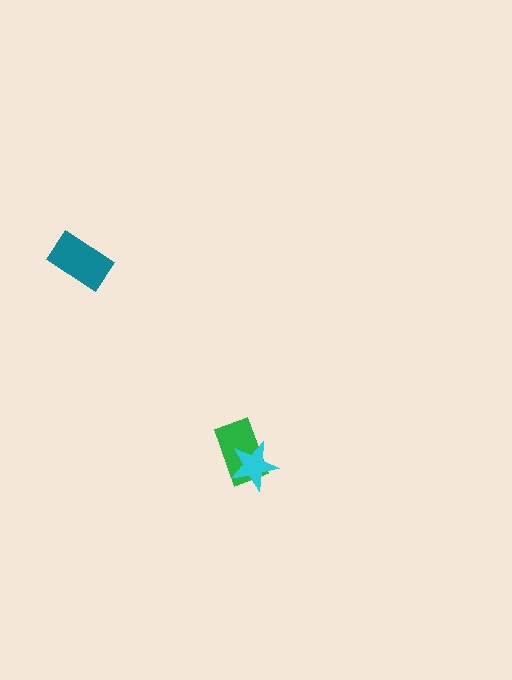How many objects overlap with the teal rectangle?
0 objects overlap with the teal rectangle.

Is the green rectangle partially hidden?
Yes, it is partially covered by another shape.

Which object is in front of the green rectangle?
The cyan star is in front of the green rectangle.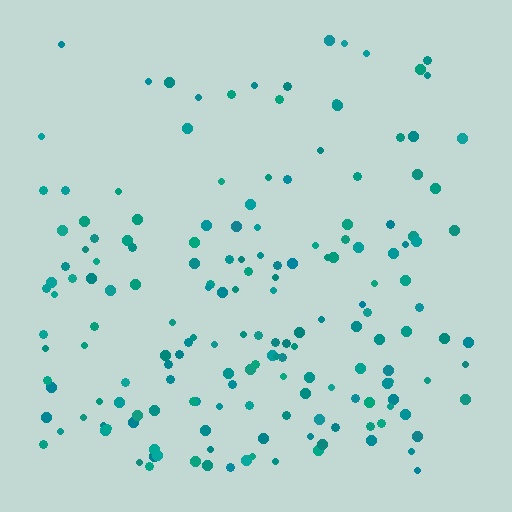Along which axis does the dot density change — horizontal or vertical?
Vertical.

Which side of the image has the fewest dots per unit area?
The top.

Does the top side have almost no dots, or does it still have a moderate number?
Still a moderate number, just noticeably fewer than the bottom.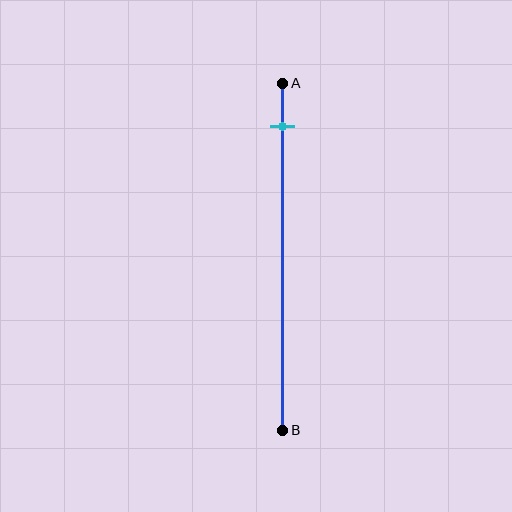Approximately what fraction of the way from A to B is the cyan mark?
The cyan mark is approximately 10% of the way from A to B.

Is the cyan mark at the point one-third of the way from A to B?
No, the mark is at about 10% from A, not at the 33% one-third point.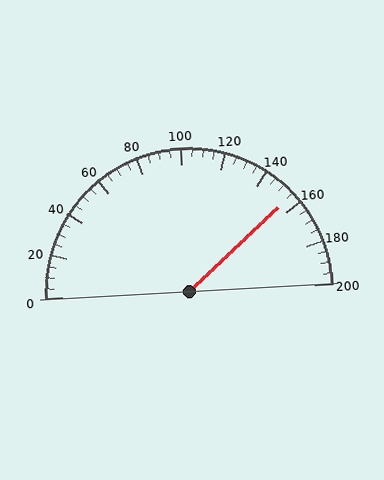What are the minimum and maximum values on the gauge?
The gauge ranges from 0 to 200.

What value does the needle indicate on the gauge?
The needle indicates approximately 155.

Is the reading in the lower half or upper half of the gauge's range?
The reading is in the upper half of the range (0 to 200).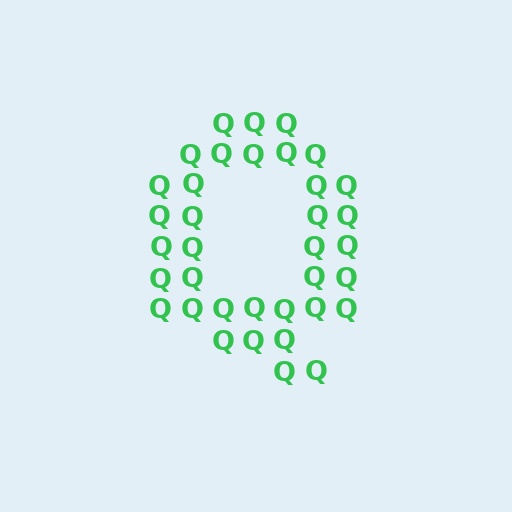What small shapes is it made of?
It is made of small letter Q's.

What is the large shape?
The large shape is the letter Q.